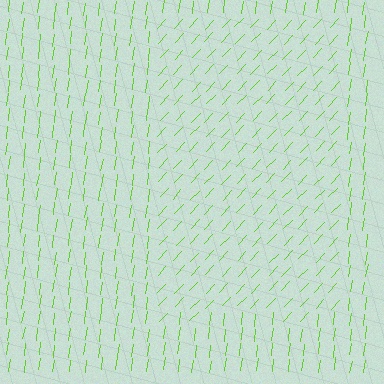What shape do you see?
I see a rectangle.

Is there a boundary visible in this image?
Yes, there is a texture boundary formed by a change in line orientation.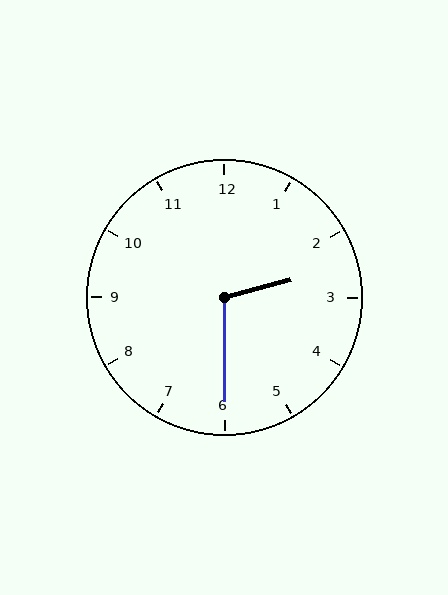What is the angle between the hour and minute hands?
Approximately 105 degrees.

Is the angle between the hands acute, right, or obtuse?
It is obtuse.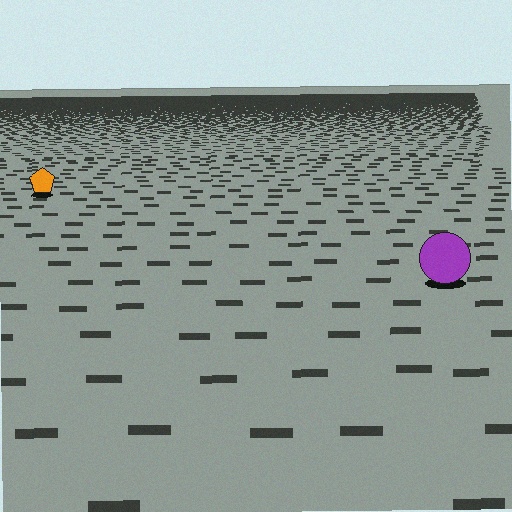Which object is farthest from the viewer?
The orange pentagon is farthest from the viewer. It appears smaller and the ground texture around it is denser.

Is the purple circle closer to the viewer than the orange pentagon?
Yes. The purple circle is closer — you can tell from the texture gradient: the ground texture is coarser near it.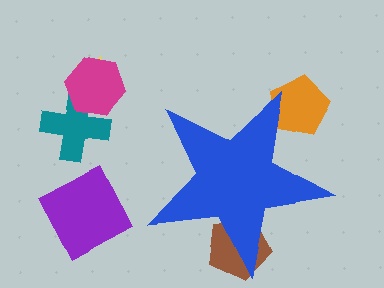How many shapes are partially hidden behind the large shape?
2 shapes are partially hidden.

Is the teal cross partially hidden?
No, the teal cross is fully visible.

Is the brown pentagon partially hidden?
Yes, the brown pentagon is partially hidden behind the blue star.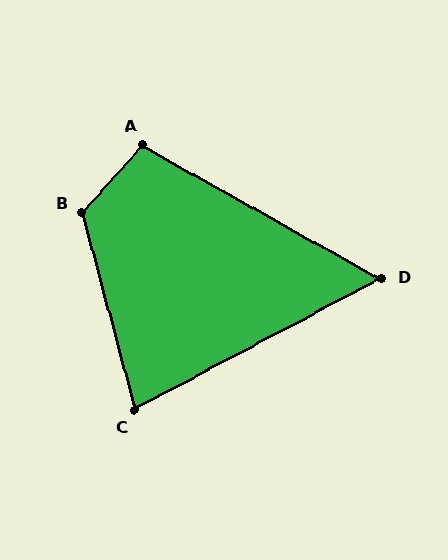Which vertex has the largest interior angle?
B, at approximately 123 degrees.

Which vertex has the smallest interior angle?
D, at approximately 57 degrees.